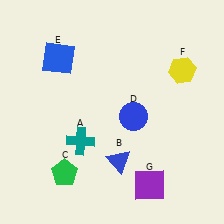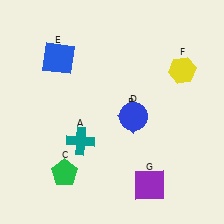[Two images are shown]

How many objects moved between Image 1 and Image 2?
1 object moved between the two images.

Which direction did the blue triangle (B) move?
The blue triangle (B) moved up.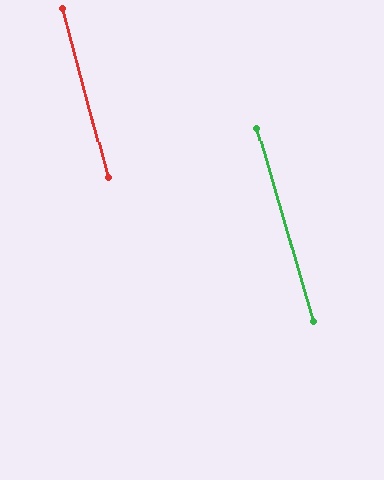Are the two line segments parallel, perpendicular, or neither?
Parallel — their directions differ by only 1.2°.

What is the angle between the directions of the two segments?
Approximately 1 degree.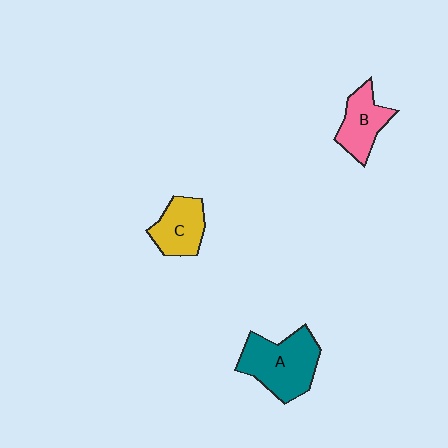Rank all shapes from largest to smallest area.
From largest to smallest: A (teal), C (yellow), B (pink).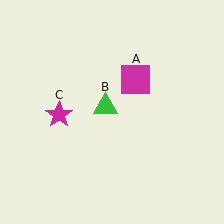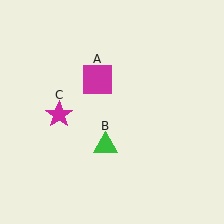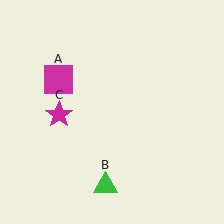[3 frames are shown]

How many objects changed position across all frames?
2 objects changed position: magenta square (object A), green triangle (object B).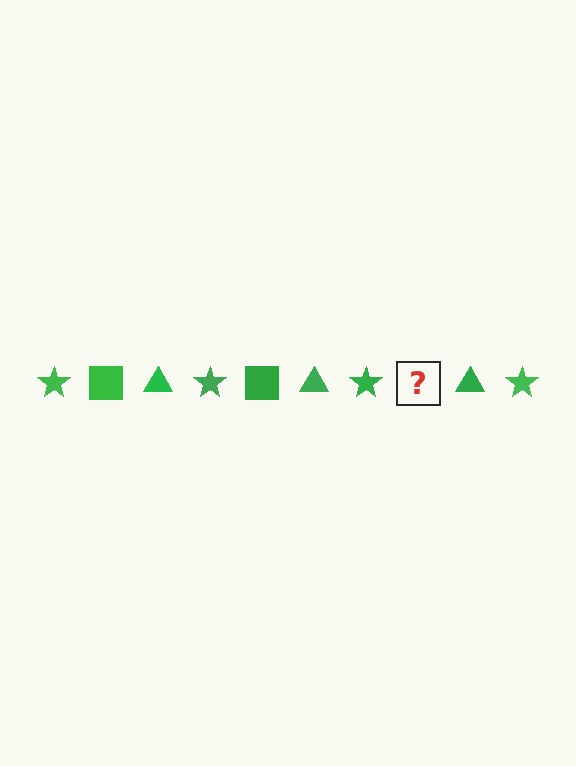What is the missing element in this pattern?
The missing element is a green square.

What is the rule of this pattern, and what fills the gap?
The rule is that the pattern cycles through star, square, triangle shapes in green. The gap should be filled with a green square.